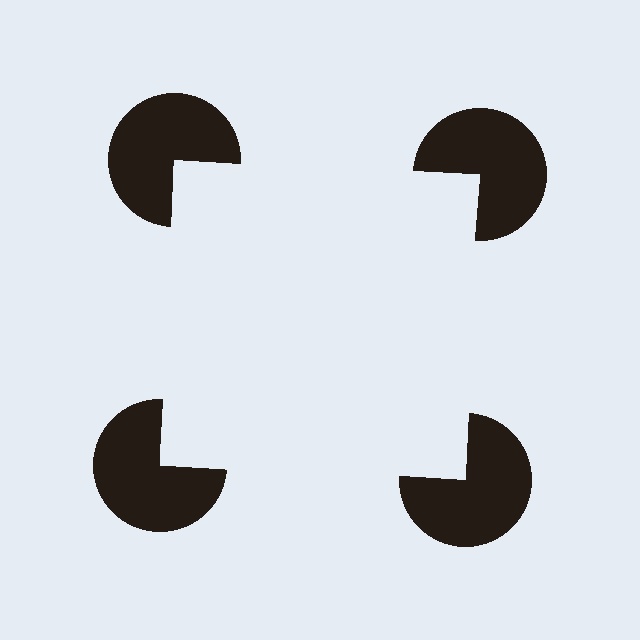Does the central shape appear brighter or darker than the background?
It typically appears slightly brighter than the background, even though no actual brightness change is drawn.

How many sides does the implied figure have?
4 sides.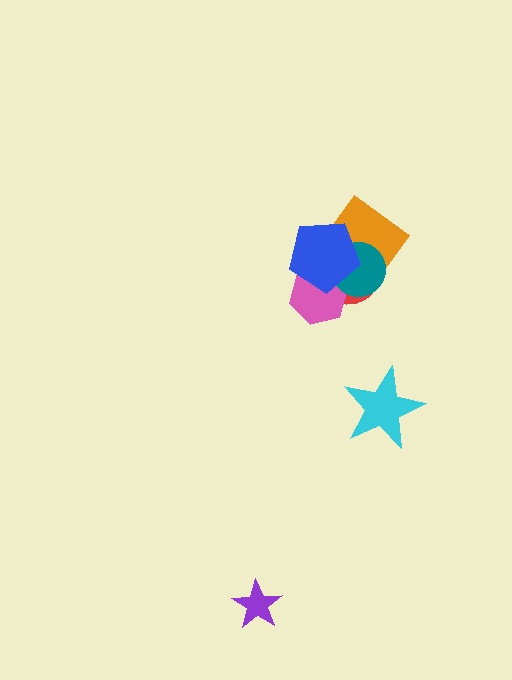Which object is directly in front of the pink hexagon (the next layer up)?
The orange diamond is directly in front of the pink hexagon.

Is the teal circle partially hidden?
Yes, it is partially covered by another shape.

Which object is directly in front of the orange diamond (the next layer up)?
The teal circle is directly in front of the orange diamond.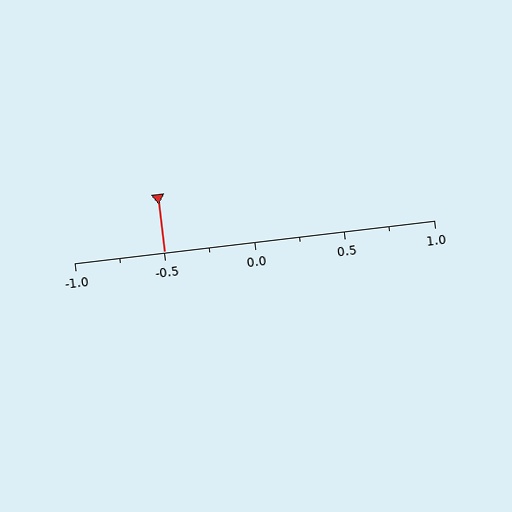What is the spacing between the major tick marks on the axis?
The major ticks are spaced 0.5 apart.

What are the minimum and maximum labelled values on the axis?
The axis runs from -1.0 to 1.0.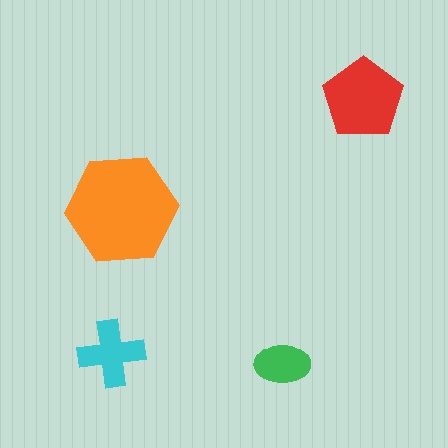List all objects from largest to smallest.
The orange hexagon, the red pentagon, the cyan cross, the green ellipse.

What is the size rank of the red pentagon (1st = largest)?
2nd.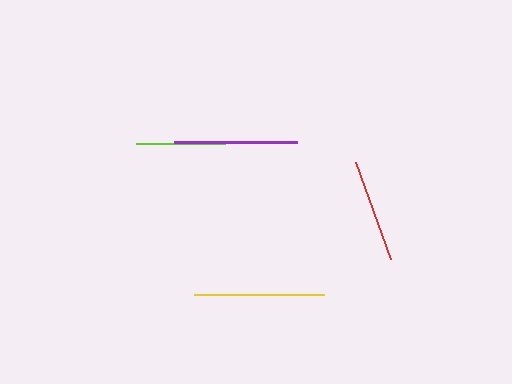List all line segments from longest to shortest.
From longest to shortest: yellow, purple, red, lime.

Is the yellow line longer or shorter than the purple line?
The yellow line is longer than the purple line.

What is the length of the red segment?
The red segment is approximately 104 pixels long.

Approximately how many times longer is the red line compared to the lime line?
The red line is approximately 1.2 times the length of the lime line.